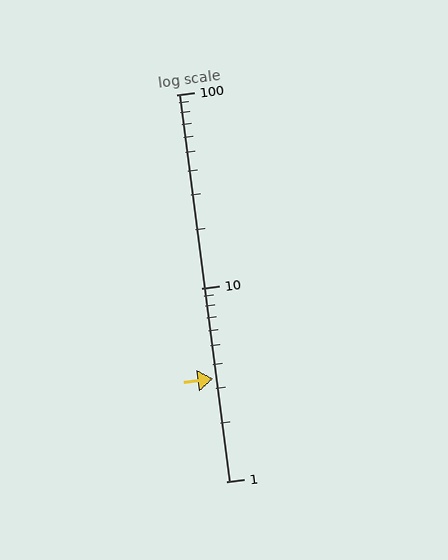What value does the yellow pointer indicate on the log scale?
The pointer indicates approximately 3.4.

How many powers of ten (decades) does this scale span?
The scale spans 2 decades, from 1 to 100.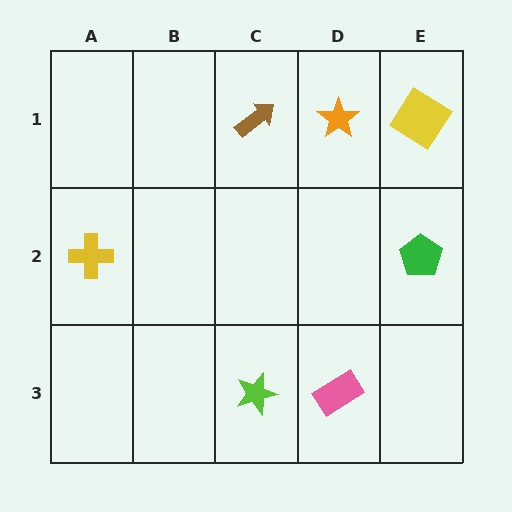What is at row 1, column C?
A brown arrow.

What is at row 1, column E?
A yellow diamond.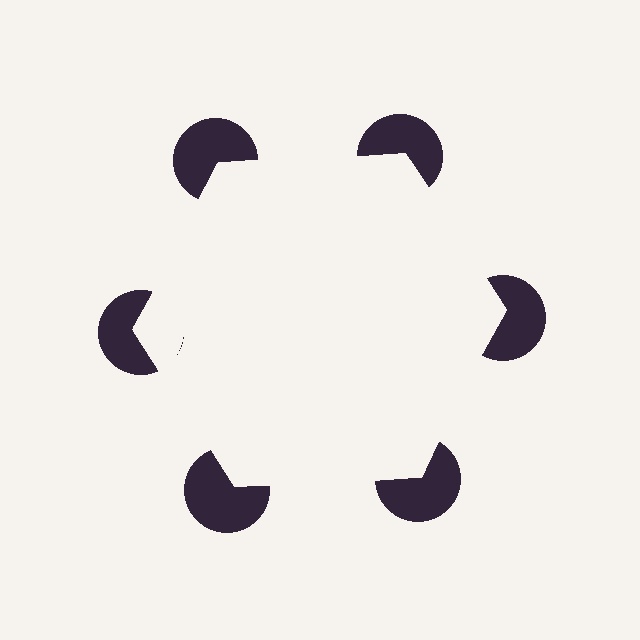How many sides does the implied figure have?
6 sides.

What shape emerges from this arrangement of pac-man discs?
An illusory hexagon — its edges are inferred from the aligned wedge cuts in the pac-man discs, not physically drawn.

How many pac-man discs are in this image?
There are 6 — one at each vertex of the illusory hexagon.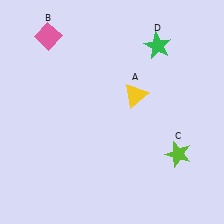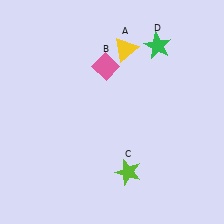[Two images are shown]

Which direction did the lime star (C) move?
The lime star (C) moved left.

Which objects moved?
The objects that moved are: the yellow triangle (A), the pink diamond (B), the lime star (C).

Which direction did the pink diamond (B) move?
The pink diamond (B) moved right.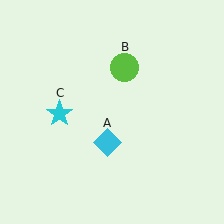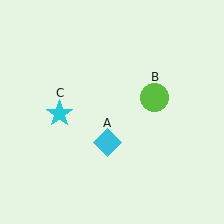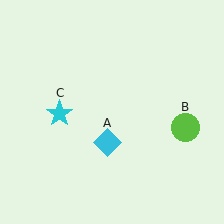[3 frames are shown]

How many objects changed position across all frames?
1 object changed position: lime circle (object B).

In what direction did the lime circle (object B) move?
The lime circle (object B) moved down and to the right.